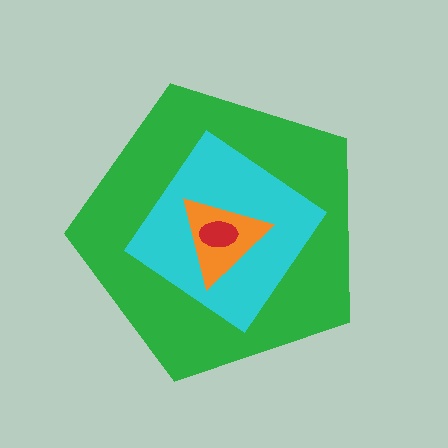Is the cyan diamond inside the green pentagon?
Yes.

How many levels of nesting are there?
4.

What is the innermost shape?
The red ellipse.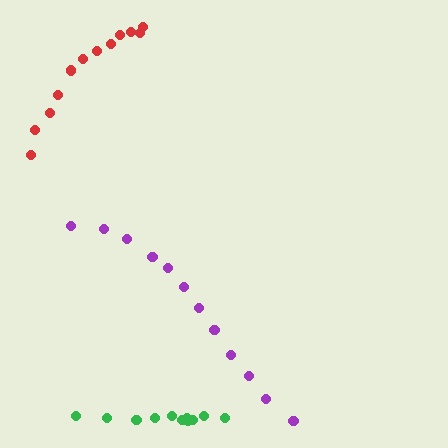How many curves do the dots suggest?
There are 3 distinct paths.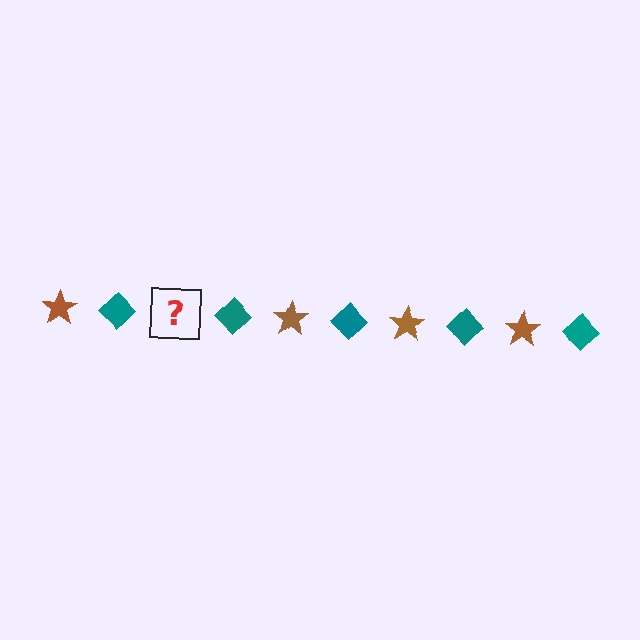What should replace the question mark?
The question mark should be replaced with a brown star.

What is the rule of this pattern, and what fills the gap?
The rule is that the pattern alternates between brown star and teal diamond. The gap should be filled with a brown star.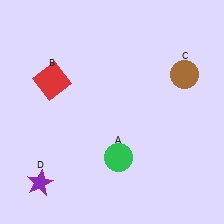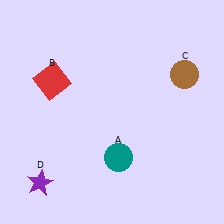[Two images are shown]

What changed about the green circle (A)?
In Image 1, A is green. In Image 2, it changed to teal.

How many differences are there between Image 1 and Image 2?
There is 1 difference between the two images.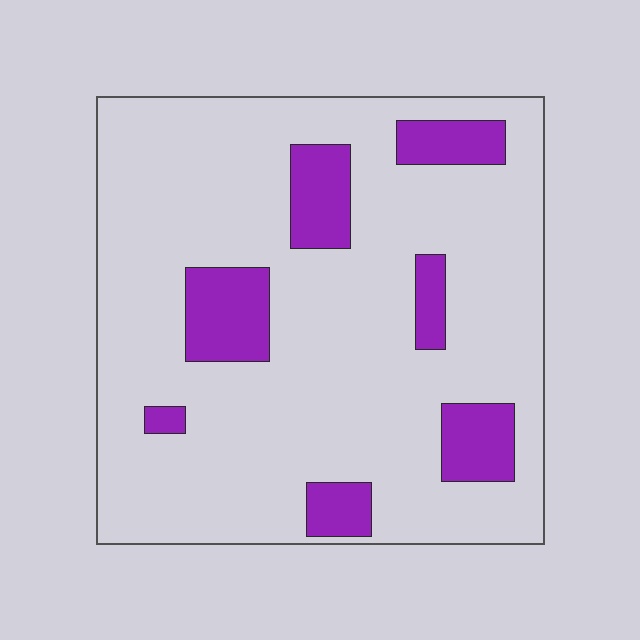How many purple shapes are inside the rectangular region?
7.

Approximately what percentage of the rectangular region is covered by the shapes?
Approximately 15%.